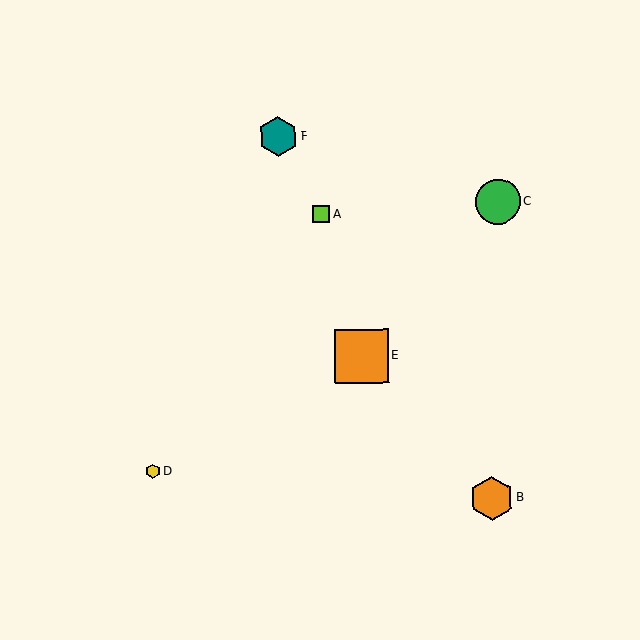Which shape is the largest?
The orange square (labeled E) is the largest.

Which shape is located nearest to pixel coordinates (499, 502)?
The orange hexagon (labeled B) at (492, 498) is nearest to that location.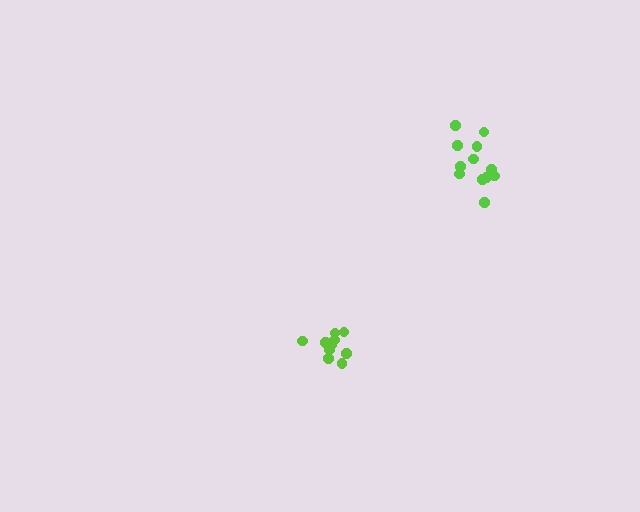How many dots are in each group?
Group 1: 10 dots, Group 2: 12 dots (22 total).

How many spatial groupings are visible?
There are 2 spatial groupings.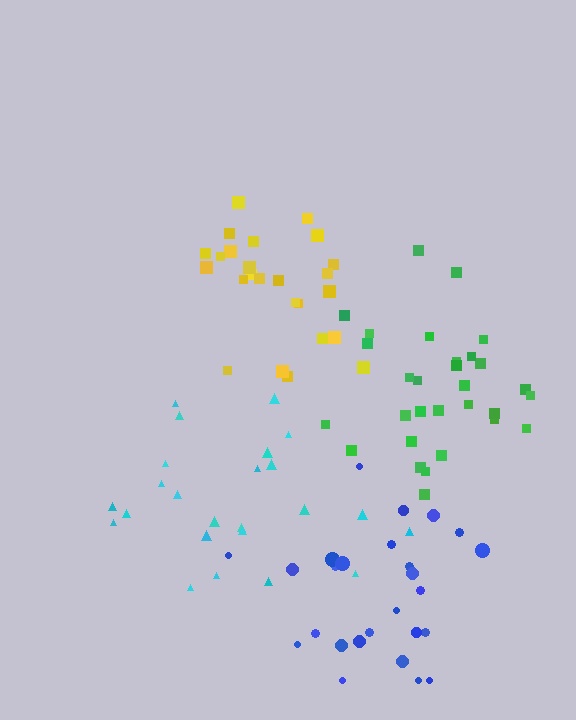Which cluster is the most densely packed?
Yellow.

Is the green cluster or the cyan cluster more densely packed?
Green.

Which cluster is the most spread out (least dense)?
Cyan.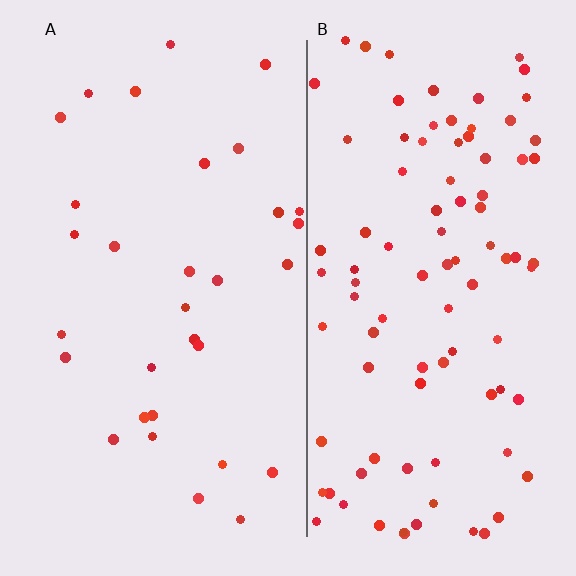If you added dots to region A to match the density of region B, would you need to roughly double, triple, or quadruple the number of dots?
Approximately triple.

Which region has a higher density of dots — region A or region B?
B (the right).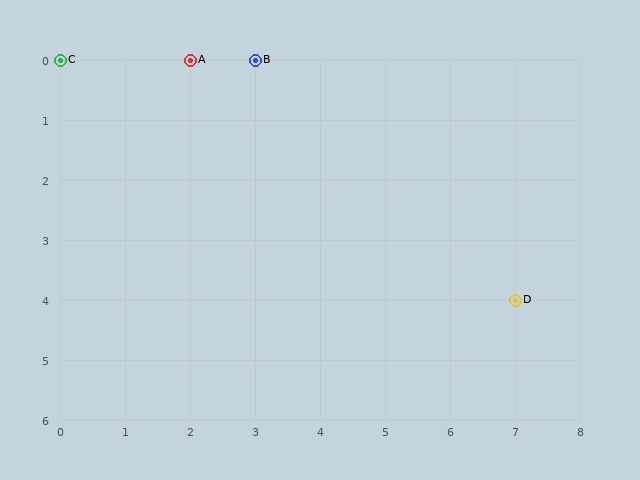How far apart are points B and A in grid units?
Points B and A are 1 column apart.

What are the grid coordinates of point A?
Point A is at grid coordinates (2, 0).